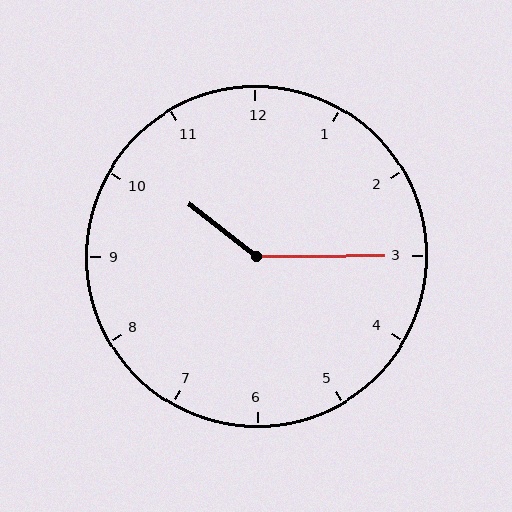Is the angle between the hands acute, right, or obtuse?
It is obtuse.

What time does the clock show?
10:15.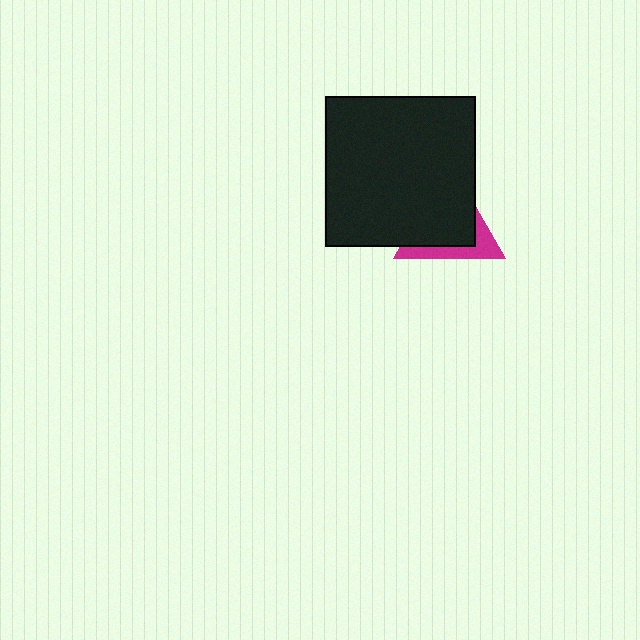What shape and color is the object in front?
The object in front is a black square.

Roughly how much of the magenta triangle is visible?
A small part of it is visible (roughly 32%).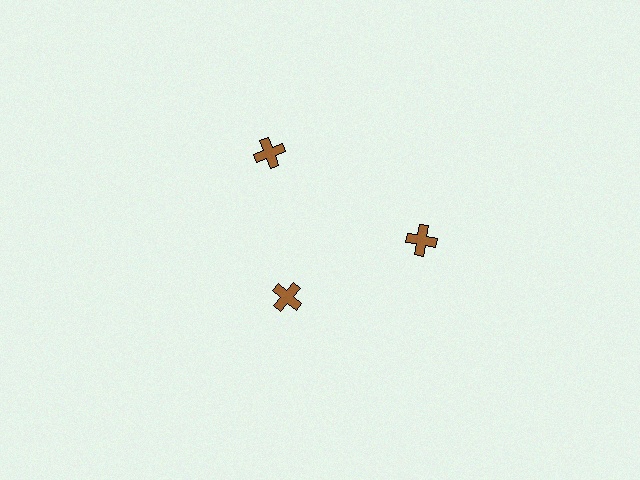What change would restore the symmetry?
The symmetry would be restored by moving it outward, back onto the ring so that all 3 crosses sit at equal angles and equal distance from the center.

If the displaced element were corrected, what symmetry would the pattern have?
It would have 3-fold rotational symmetry — the pattern would map onto itself every 120 degrees.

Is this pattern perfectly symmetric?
No. The 3 brown crosses are arranged in a ring, but one element near the 7 o'clock position is pulled inward toward the center, breaking the 3-fold rotational symmetry.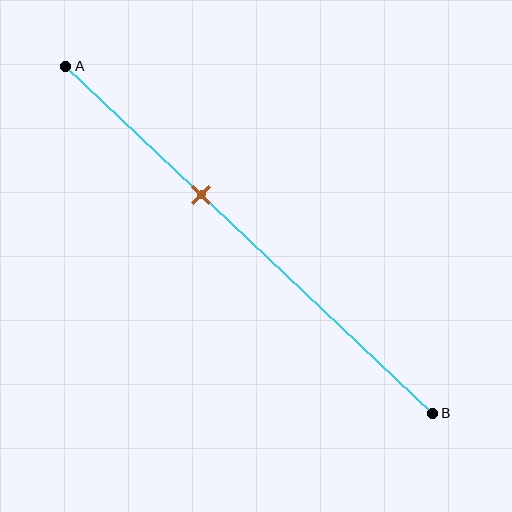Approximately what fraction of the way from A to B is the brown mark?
The brown mark is approximately 35% of the way from A to B.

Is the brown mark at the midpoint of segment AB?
No, the mark is at about 35% from A, not at the 50% midpoint.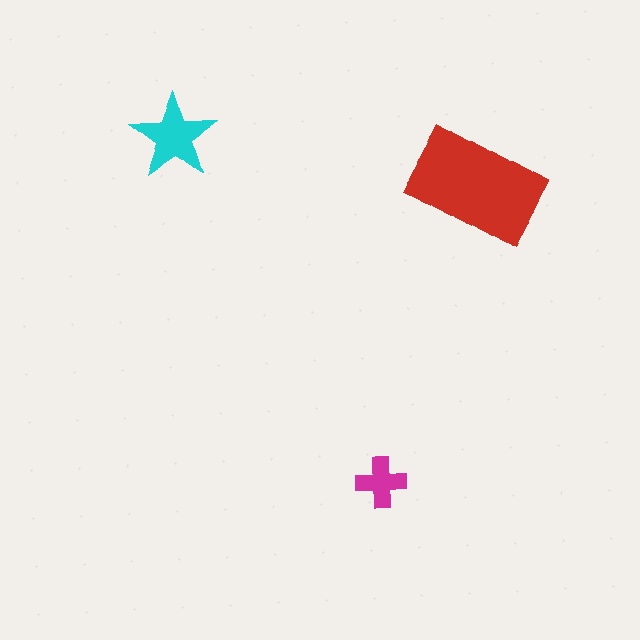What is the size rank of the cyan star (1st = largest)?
2nd.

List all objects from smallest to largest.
The magenta cross, the cyan star, the red rectangle.